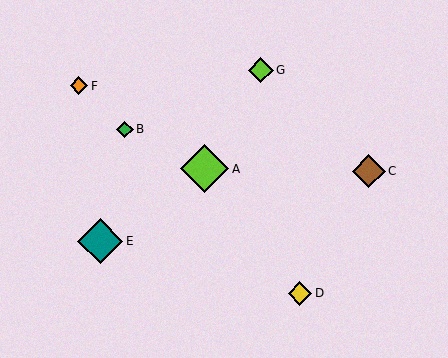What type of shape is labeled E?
Shape E is a teal diamond.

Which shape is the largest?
The lime diamond (labeled A) is the largest.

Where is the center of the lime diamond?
The center of the lime diamond is at (261, 70).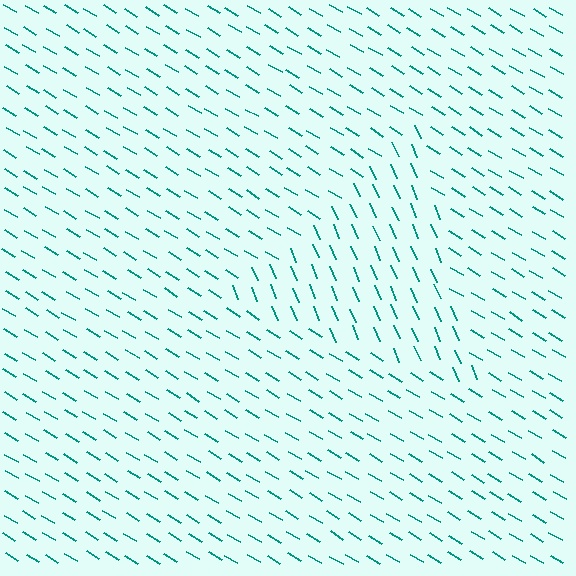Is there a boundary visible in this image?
Yes, there is a texture boundary formed by a change in line orientation.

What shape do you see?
I see a triangle.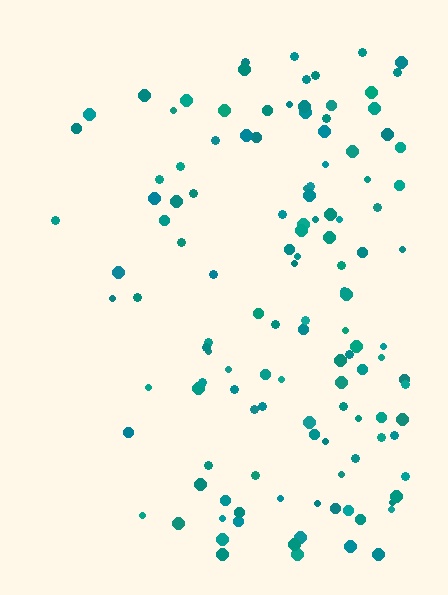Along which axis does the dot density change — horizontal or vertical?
Horizontal.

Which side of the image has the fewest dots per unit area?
The left.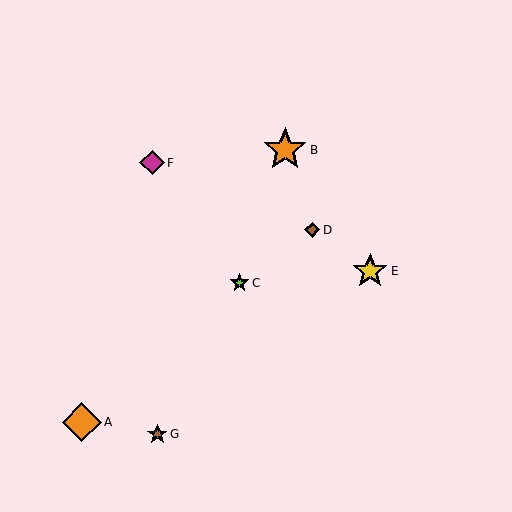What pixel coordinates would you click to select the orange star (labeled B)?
Click at (285, 150) to select the orange star B.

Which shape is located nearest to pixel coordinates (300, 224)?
The brown diamond (labeled D) at (312, 230) is nearest to that location.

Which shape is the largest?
The orange star (labeled B) is the largest.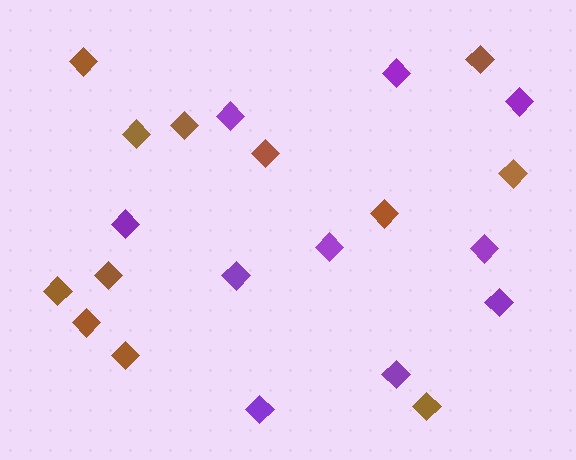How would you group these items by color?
There are 2 groups: one group of purple diamonds (10) and one group of brown diamonds (12).